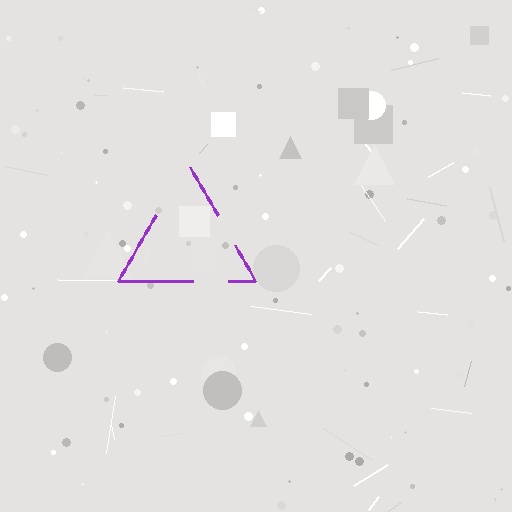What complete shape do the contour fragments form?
The contour fragments form a triangle.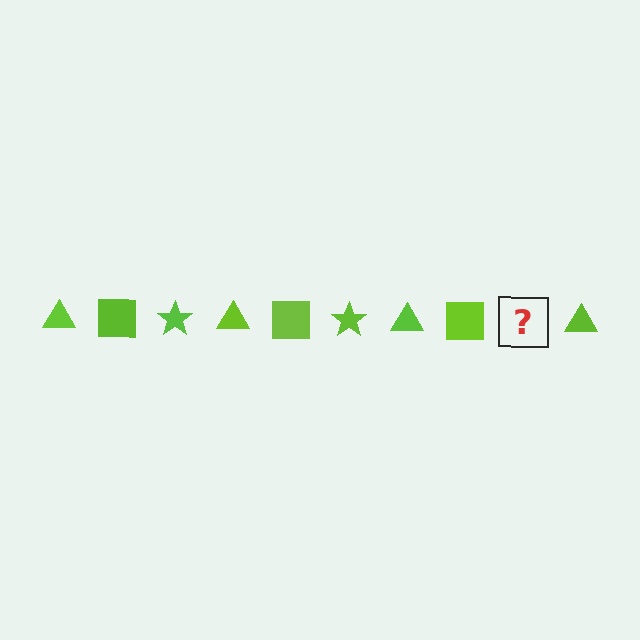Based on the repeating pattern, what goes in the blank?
The blank should be a lime star.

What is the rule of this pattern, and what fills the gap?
The rule is that the pattern cycles through triangle, square, star shapes in lime. The gap should be filled with a lime star.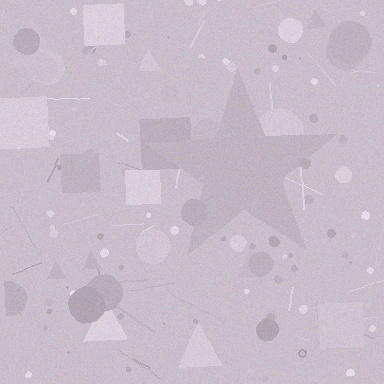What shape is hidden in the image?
A star is hidden in the image.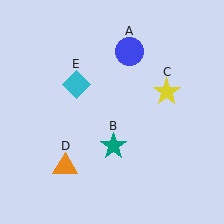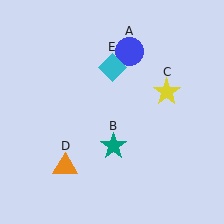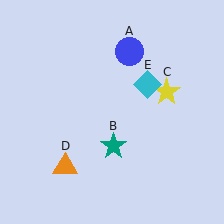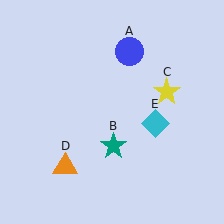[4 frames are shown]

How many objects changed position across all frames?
1 object changed position: cyan diamond (object E).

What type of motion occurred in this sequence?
The cyan diamond (object E) rotated clockwise around the center of the scene.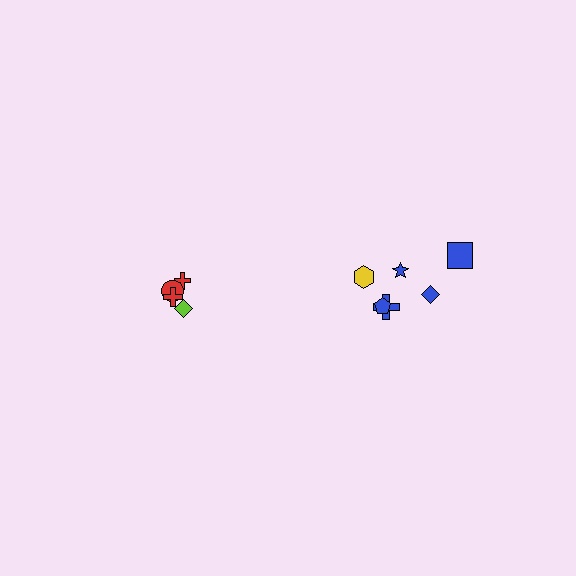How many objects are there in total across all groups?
There are 10 objects.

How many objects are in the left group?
There are 4 objects.